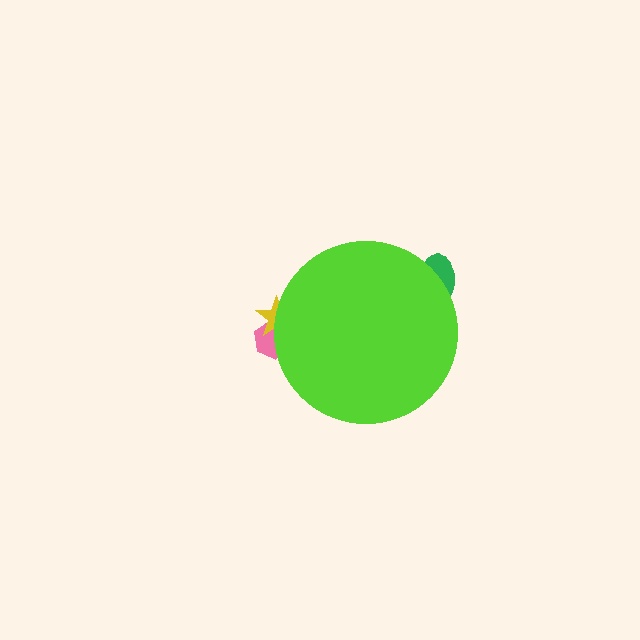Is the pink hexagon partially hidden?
Yes, the pink hexagon is partially hidden behind the lime circle.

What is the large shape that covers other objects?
A lime circle.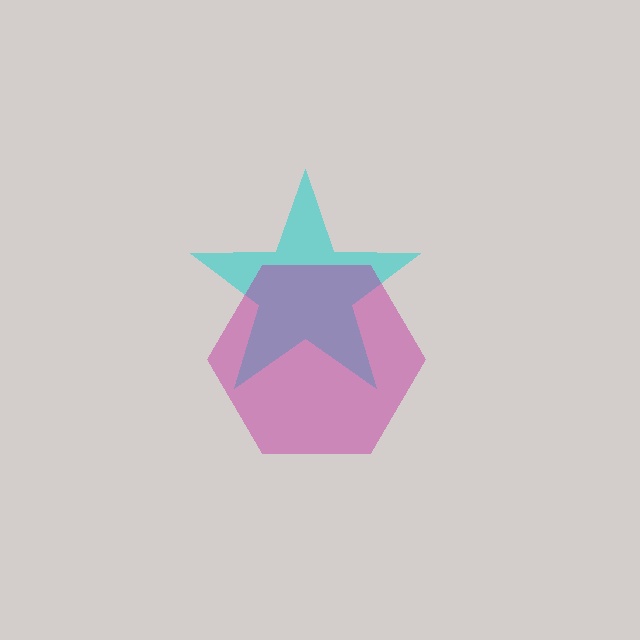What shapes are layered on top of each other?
The layered shapes are: a cyan star, a magenta hexagon.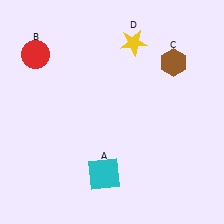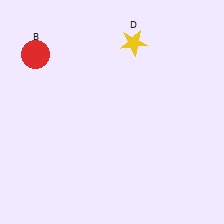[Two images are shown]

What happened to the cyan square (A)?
The cyan square (A) was removed in Image 2. It was in the bottom-left area of Image 1.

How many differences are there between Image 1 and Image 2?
There are 2 differences between the two images.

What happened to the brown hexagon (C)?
The brown hexagon (C) was removed in Image 2. It was in the top-right area of Image 1.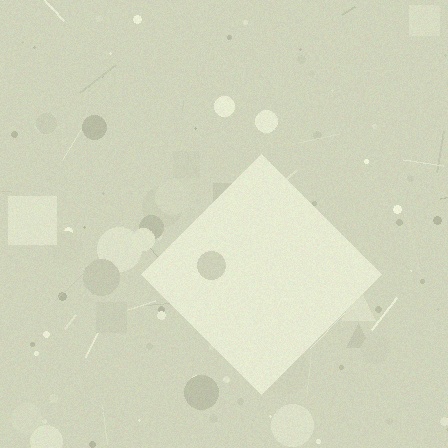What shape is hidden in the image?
A diamond is hidden in the image.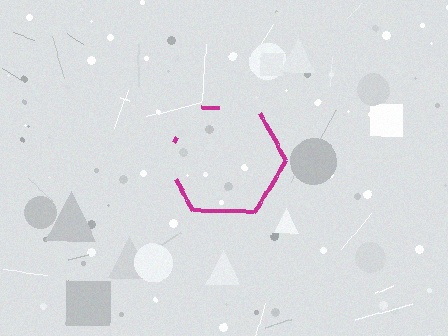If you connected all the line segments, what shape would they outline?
They would outline a hexagon.